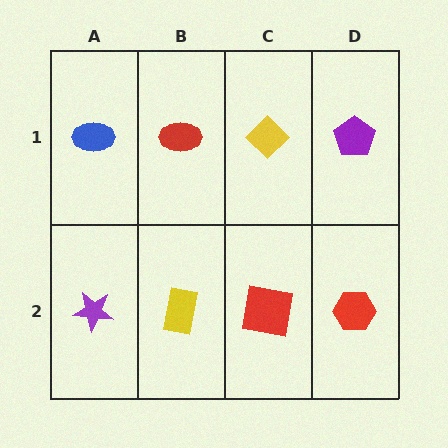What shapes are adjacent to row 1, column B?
A yellow rectangle (row 2, column B), a blue ellipse (row 1, column A), a yellow diamond (row 1, column C).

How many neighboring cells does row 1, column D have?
2.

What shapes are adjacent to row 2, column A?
A blue ellipse (row 1, column A), a yellow rectangle (row 2, column B).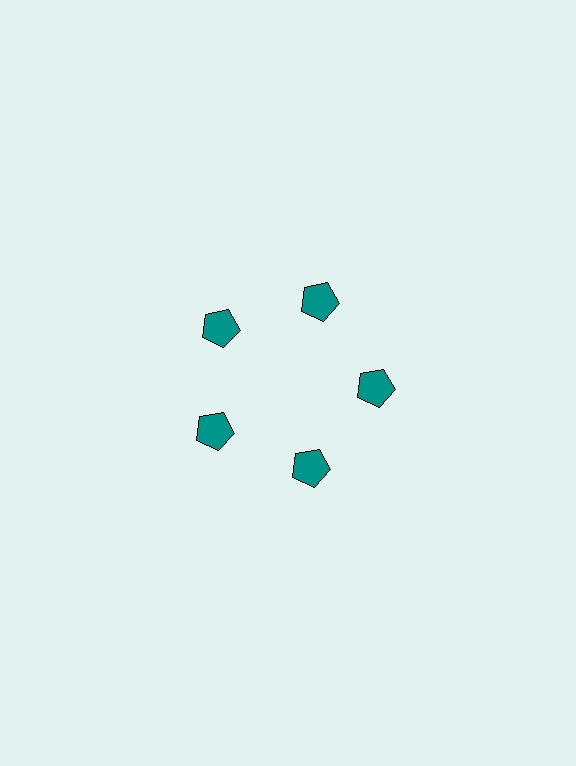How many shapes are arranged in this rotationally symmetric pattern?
There are 5 shapes, arranged in 5 groups of 1.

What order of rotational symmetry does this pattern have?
This pattern has 5-fold rotational symmetry.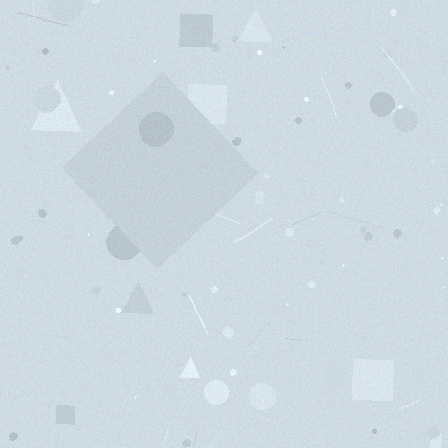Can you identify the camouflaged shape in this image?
The camouflaged shape is a diamond.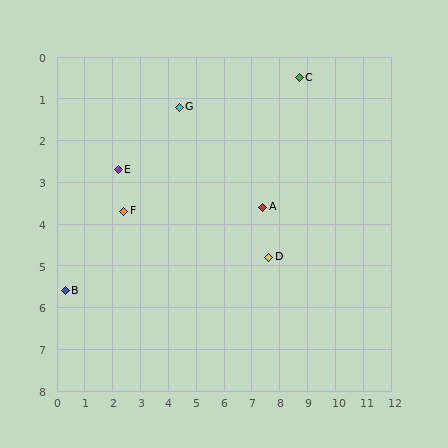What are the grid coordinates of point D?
Point D is at approximately (7.6, 4.8).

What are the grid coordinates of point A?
Point A is at approximately (7.4, 3.6).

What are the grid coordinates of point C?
Point C is at approximately (8.7, 0.5).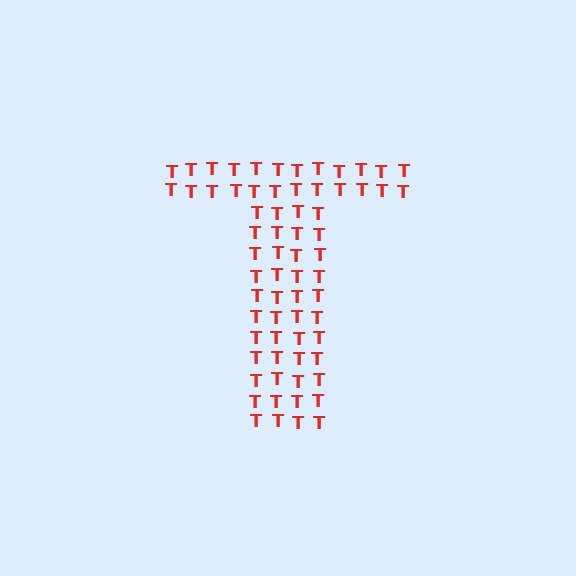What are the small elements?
The small elements are letter T's.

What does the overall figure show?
The overall figure shows the letter T.